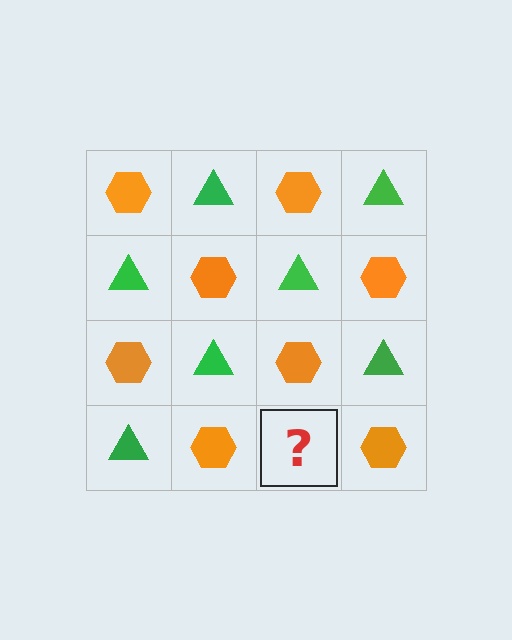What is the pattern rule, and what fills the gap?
The rule is that it alternates orange hexagon and green triangle in a checkerboard pattern. The gap should be filled with a green triangle.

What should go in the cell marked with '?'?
The missing cell should contain a green triangle.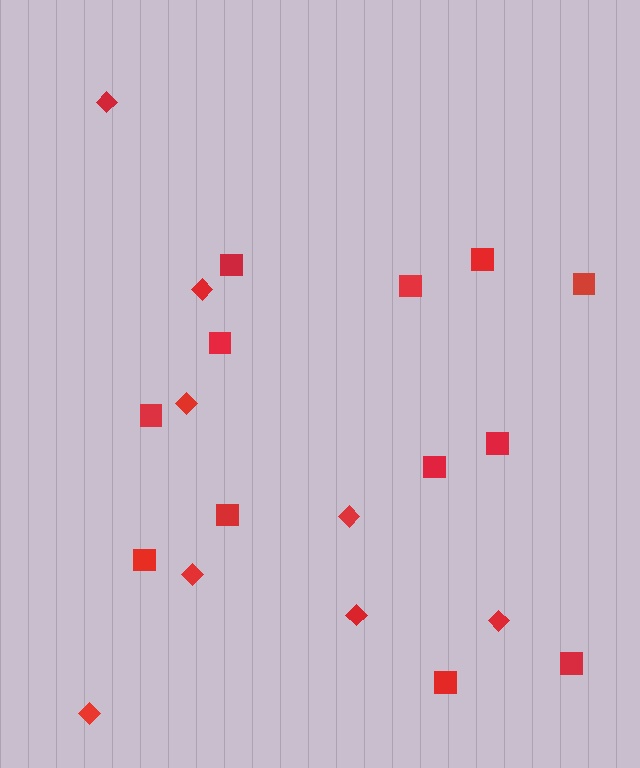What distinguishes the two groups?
There are 2 groups: one group of squares (12) and one group of diamonds (8).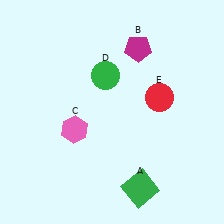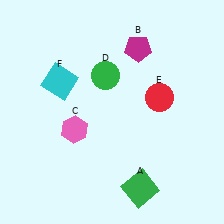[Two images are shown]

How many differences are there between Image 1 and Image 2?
There is 1 difference between the two images.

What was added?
A cyan square (F) was added in Image 2.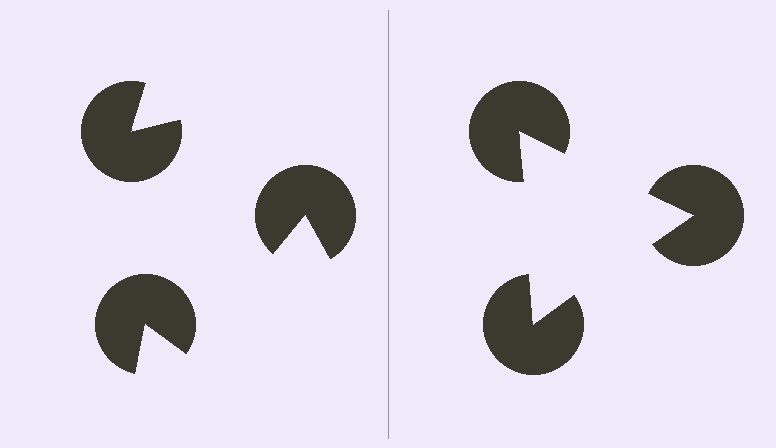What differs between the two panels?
The pac-man discs are positioned identically on both sides; only the wedge orientations differ. On the right they align to a triangle; on the left they are misaligned.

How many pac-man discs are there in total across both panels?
6 — 3 on each side.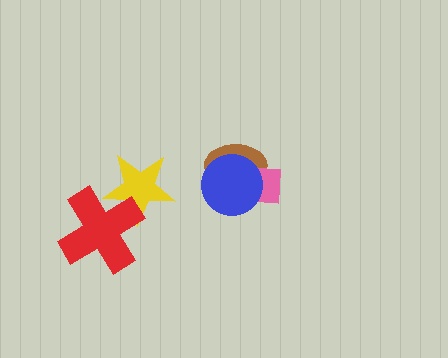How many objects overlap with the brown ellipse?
2 objects overlap with the brown ellipse.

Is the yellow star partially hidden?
Yes, it is partially covered by another shape.